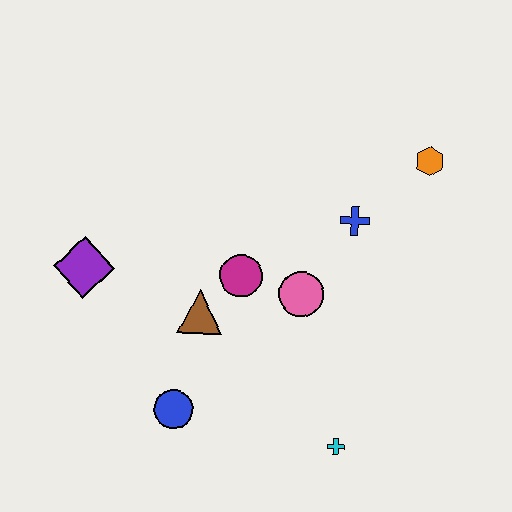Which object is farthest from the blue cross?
The purple diamond is farthest from the blue cross.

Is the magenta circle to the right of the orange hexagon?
No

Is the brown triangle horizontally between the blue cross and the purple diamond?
Yes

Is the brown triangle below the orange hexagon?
Yes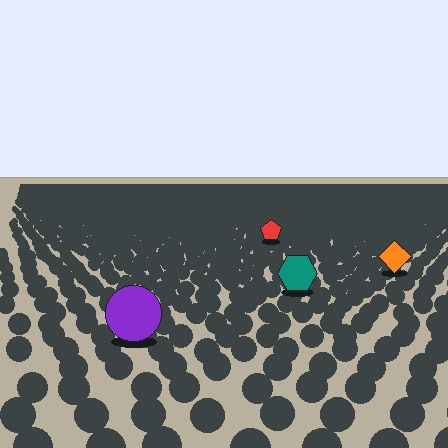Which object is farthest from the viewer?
The red pentagon is farthest from the viewer. It appears smaller and the ground texture around it is denser.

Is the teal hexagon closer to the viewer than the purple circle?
No. The purple circle is closer — you can tell from the texture gradient: the ground texture is coarser near it.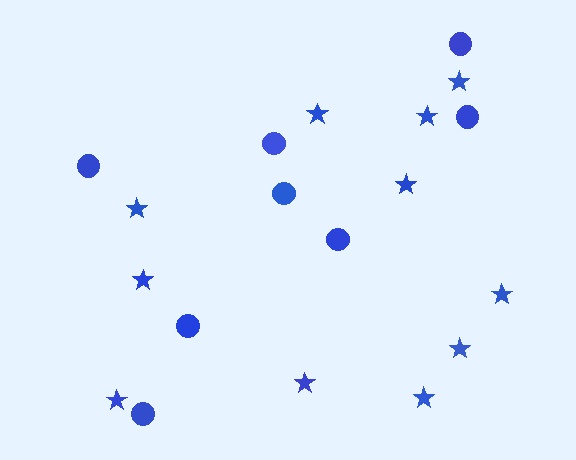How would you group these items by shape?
There are 2 groups: one group of stars (11) and one group of circles (8).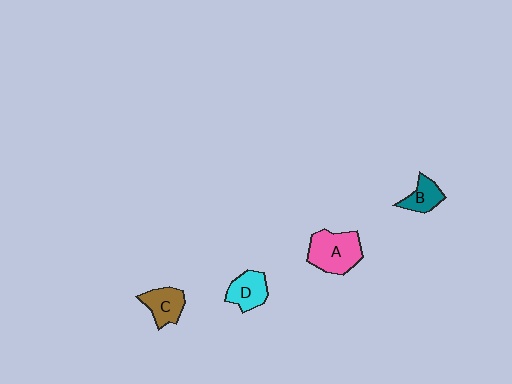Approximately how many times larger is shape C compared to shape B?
Approximately 1.2 times.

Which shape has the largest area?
Shape A (pink).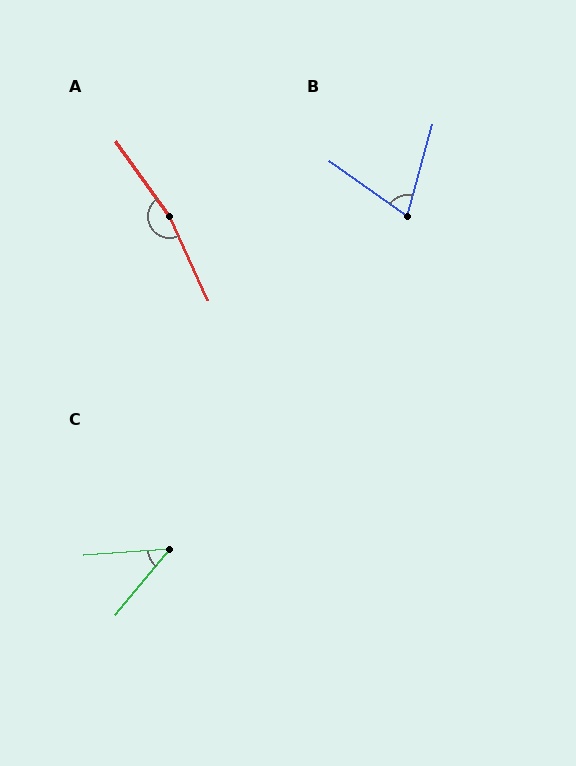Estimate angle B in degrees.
Approximately 70 degrees.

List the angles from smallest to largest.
C (47°), B (70°), A (169°).